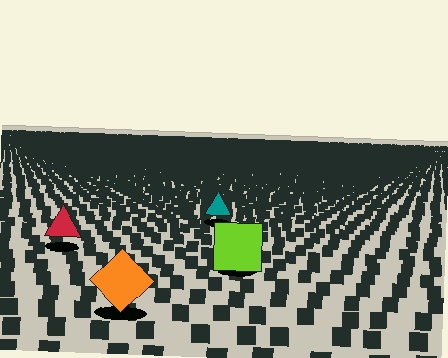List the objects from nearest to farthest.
From nearest to farthest: the orange diamond, the lime square, the red triangle, the teal triangle.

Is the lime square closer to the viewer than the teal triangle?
Yes. The lime square is closer — you can tell from the texture gradient: the ground texture is coarser near it.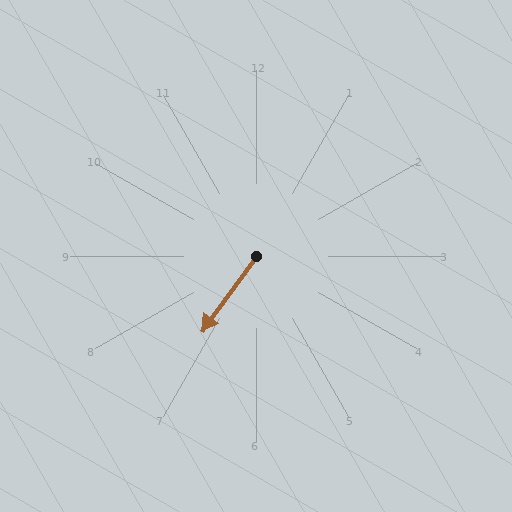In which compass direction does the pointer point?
Southwest.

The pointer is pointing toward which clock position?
Roughly 7 o'clock.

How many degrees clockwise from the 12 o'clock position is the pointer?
Approximately 216 degrees.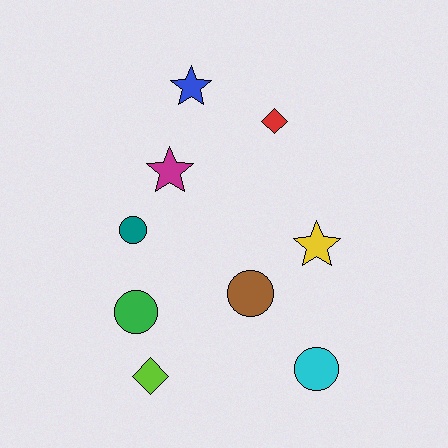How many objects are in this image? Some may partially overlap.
There are 9 objects.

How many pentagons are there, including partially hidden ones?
There are no pentagons.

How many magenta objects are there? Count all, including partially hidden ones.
There is 1 magenta object.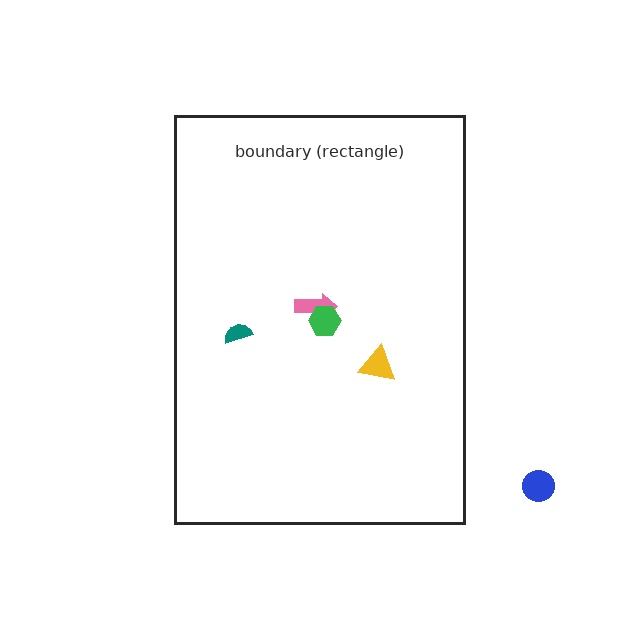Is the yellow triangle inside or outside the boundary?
Inside.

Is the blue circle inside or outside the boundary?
Outside.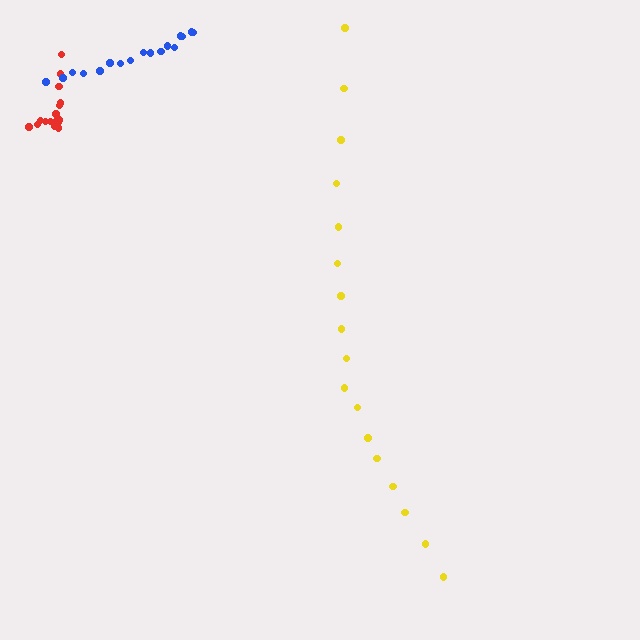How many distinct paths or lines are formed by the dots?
There are 3 distinct paths.